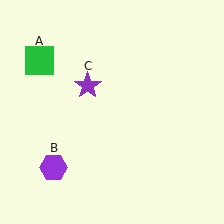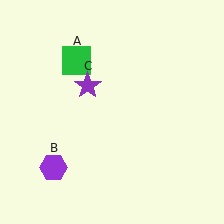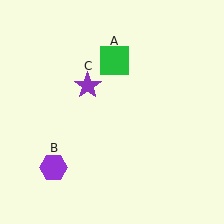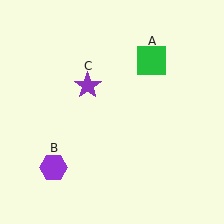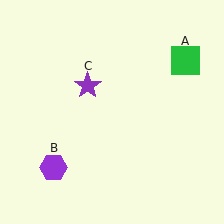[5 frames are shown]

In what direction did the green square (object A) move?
The green square (object A) moved right.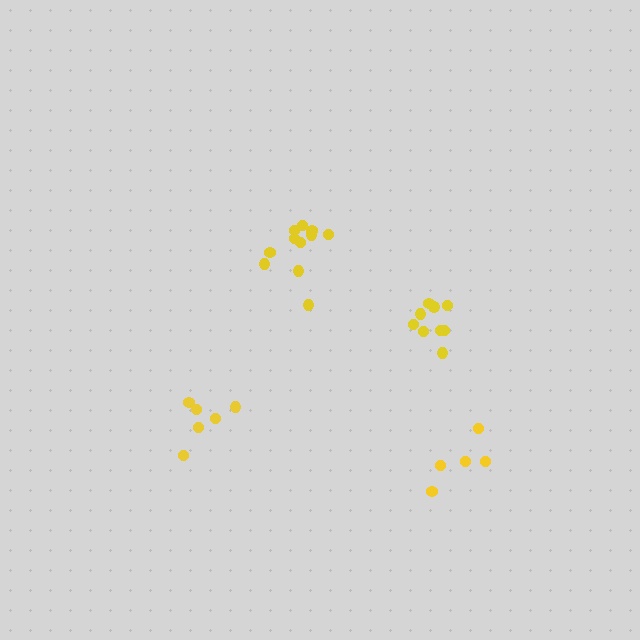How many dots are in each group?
Group 1: 6 dots, Group 2: 5 dots, Group 3: 9 dots, Group 4: 11 dots (31 total).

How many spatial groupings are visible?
There are 4 spatial groupings.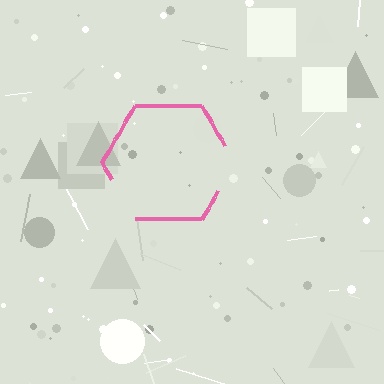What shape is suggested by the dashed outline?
The dashed outline suggests a hexagon.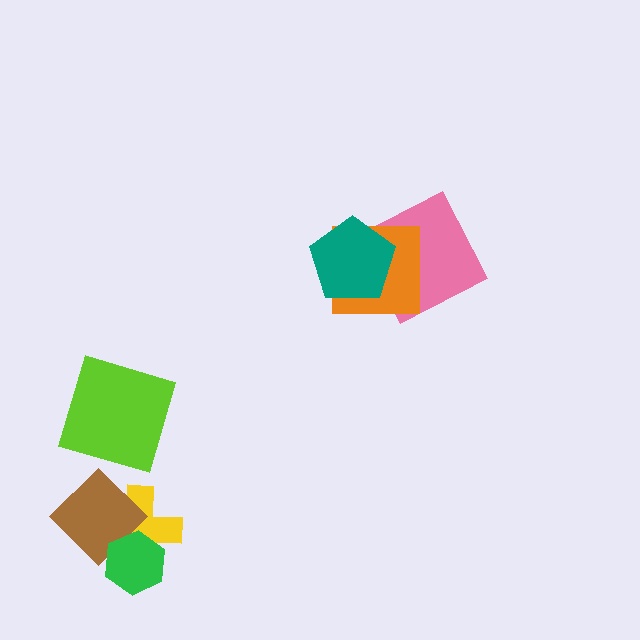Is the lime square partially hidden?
No, no other shape covers it.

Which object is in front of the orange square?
The teal pentagon is in front of the orange square.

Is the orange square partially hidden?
Yes, it is partially covered by another shape.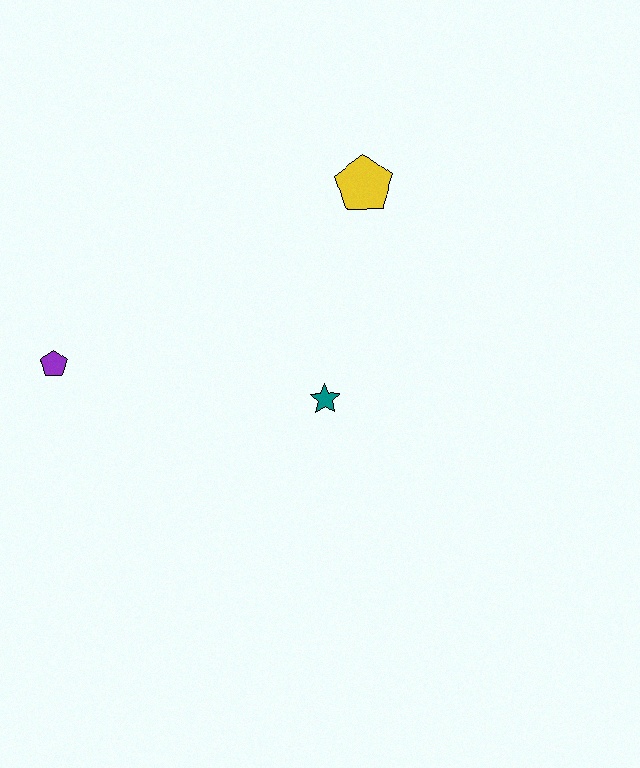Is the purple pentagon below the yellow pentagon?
Yes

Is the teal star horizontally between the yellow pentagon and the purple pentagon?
Yes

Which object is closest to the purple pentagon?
The teal star is closest to the purple pentagon.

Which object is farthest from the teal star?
The purple pentagon is farthest from the teal star.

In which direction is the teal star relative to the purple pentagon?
The teal star is to the right of the purple pentagon.